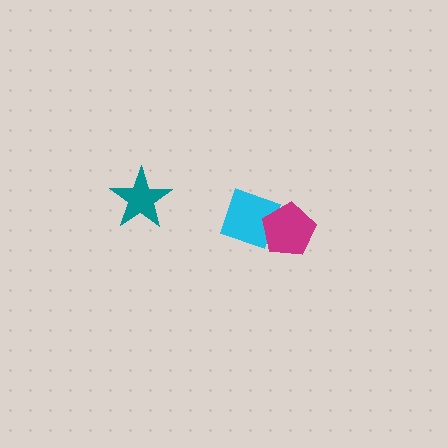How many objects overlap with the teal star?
0 objects overlap with the teal star.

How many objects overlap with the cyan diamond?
1 object overlaps with the cyan diamond.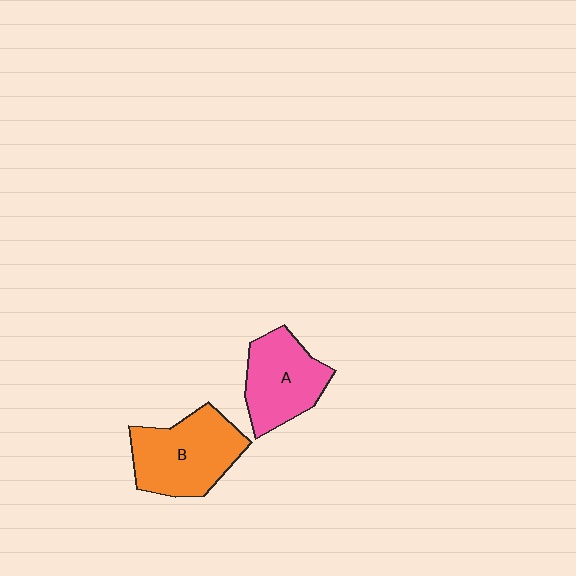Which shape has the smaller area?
Shape A (pink).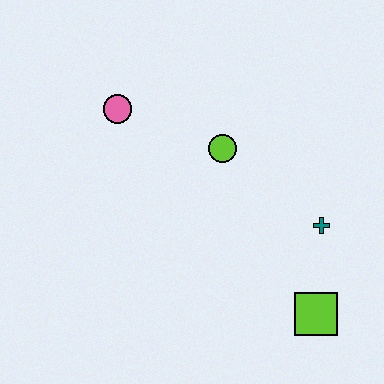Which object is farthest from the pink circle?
The lime square is farthest from the pink circle.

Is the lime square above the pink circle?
No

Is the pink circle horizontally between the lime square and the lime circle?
No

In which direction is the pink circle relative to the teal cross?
The pink circle is to the left of the teal cross.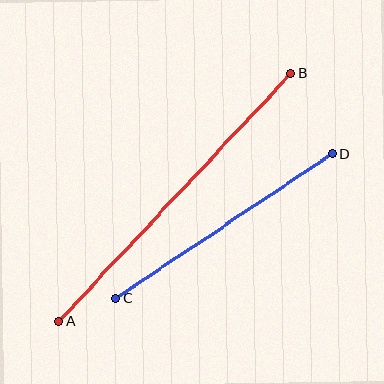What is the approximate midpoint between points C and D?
The midpoint is at approximately (224, 226) pixels.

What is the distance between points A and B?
The distance is approximately 339 pixels.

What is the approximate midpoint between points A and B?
The midpoint is at approximately (175, 198) pixels.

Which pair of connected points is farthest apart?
Points A and B are farthest apart.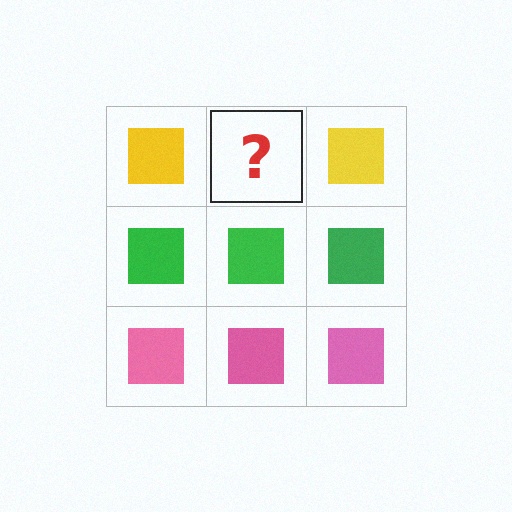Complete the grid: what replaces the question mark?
The question mark should be replaced with a yellow square.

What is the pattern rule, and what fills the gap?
The rule is that each row has a consistent color. The gap should be filled with a yellow square.